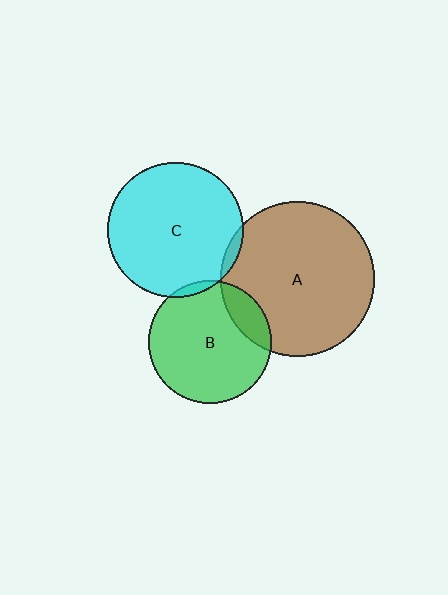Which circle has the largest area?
Circle A (brown).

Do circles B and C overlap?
Yes.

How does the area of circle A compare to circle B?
Approximately 1.6 times.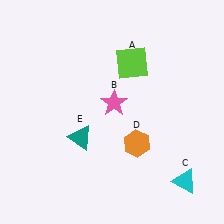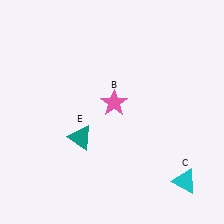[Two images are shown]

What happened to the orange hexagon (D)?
The orange hexagon (D) was removed in Image 2. It was in the bottom-right area of Image 1.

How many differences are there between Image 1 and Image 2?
There are 2 differences between the two images.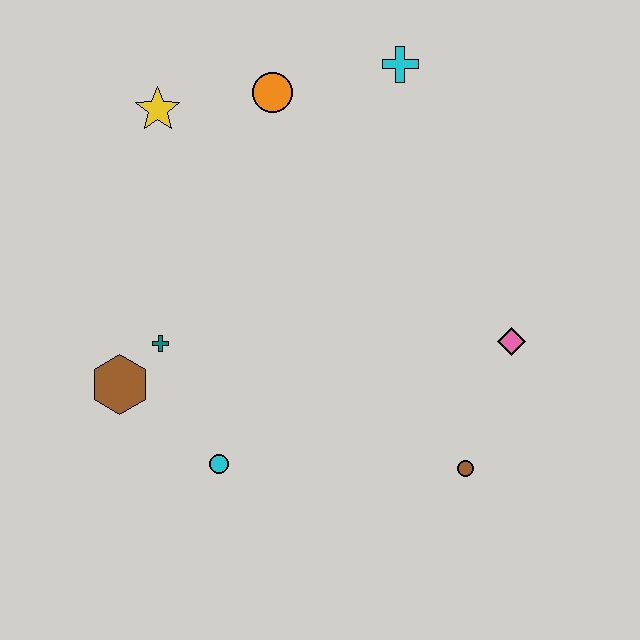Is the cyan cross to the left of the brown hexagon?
No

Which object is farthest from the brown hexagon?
The cyan cross is farthest from the brown hexagon.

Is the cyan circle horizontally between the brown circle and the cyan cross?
No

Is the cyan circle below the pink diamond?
Yes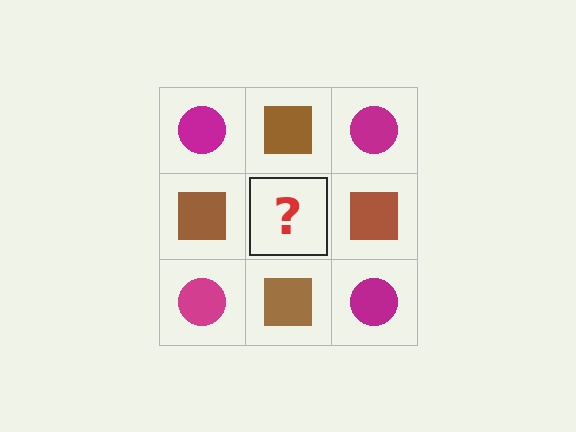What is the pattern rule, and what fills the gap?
The rule is that it alternates magenta circle and brown square in a checkerboard pattern. The gap should be filled with a magenta circle.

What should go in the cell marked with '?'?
The missing cell should contain a magenta circle.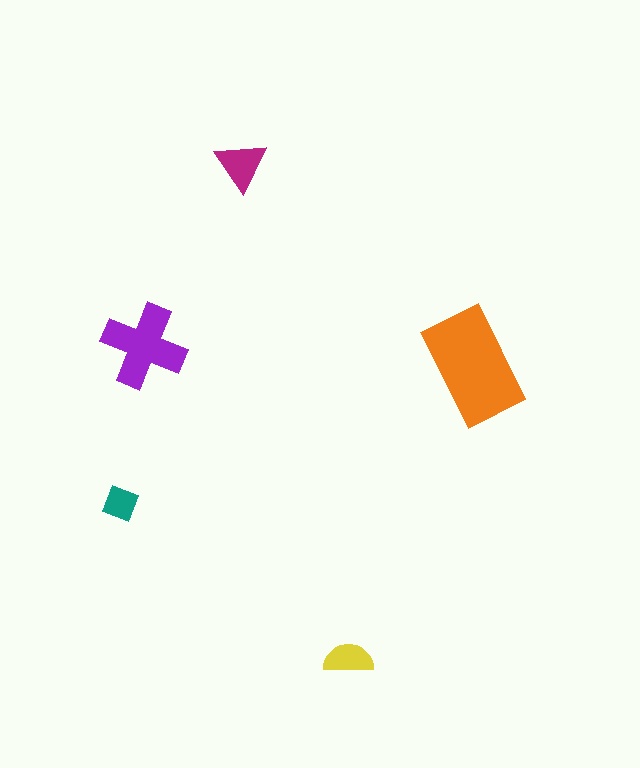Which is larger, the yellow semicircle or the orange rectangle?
The orange rectangle.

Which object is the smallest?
The teal diamond.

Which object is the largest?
The orange rectangle.